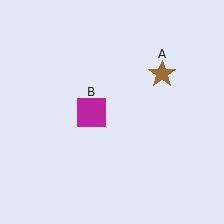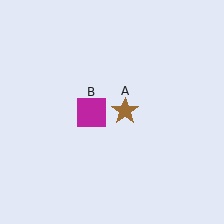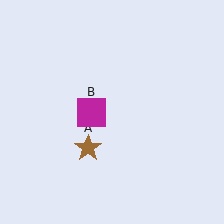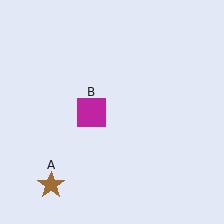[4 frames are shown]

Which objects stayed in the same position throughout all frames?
Magenta square (object B) remained stationary.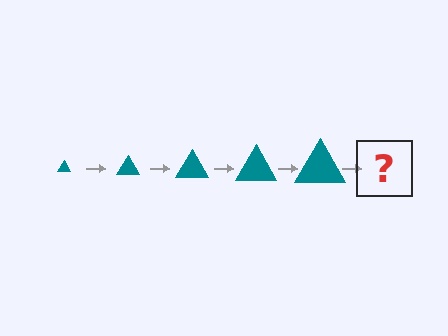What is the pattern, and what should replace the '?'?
The pattern is that the triangle gets progressively larger each step. The '?' should be a teal triangle, larger than the previous one.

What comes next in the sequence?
The next element should be a teal triangle, larger than the previous one.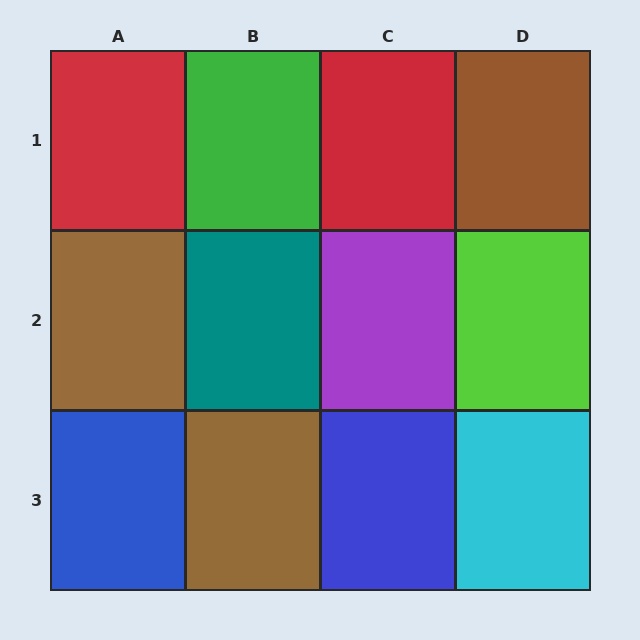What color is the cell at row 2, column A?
Brown.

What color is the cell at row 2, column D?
Lime.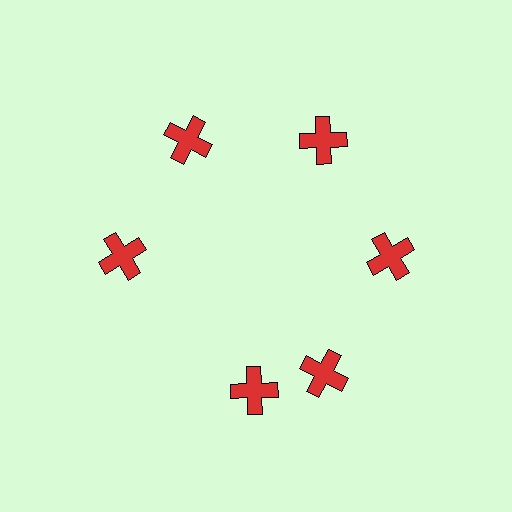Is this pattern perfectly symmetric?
No. The 6 red crosses are arranged in a ring, but one element near the 7 o'clock position is rotated out of alignment along the ring, breaking the 6-fold rotational symmetry.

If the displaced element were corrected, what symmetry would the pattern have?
It would have 6-fold rotational symmetry — the pattern would map onto itself every 60 degrees.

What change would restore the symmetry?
The symmetry would be restored by rotating it back into even spacing with its neighbors so that all 6 crosses sit at equal angles and equal distance from the center.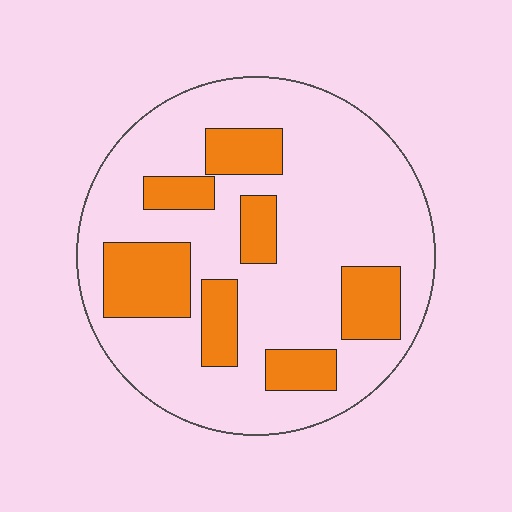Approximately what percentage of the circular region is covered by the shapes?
Approximately 25%.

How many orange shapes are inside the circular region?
7.